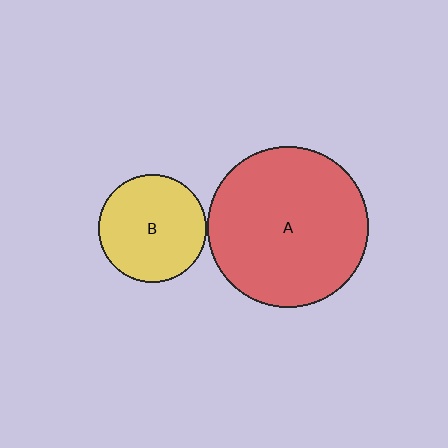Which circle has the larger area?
Circle A (red).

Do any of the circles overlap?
No, none of the circles overlap.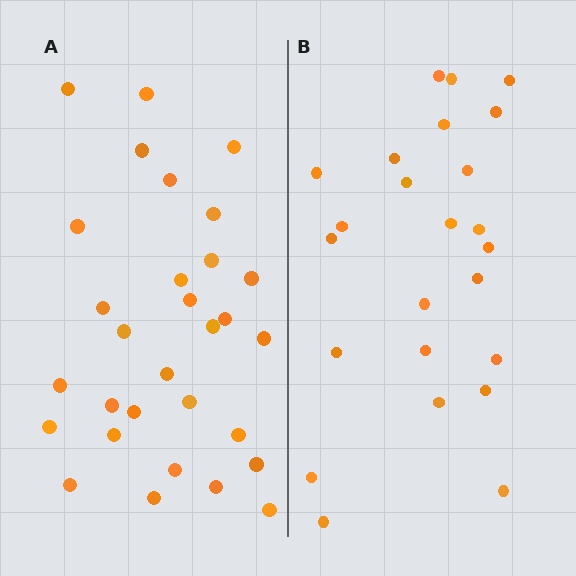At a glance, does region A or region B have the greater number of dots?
Region A (the left region) has more dots.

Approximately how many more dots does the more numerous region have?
Region A has about 6 more dots than region B.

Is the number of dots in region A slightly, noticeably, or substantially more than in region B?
Region A has noticeably more, but not dramatically so. The ratio is roughly 1.2 to 1.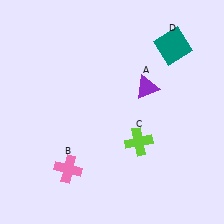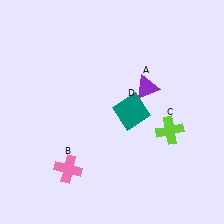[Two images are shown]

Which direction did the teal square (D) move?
The teal square (D) moved down.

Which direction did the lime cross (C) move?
The lime cross (C) moved right.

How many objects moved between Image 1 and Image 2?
2 objects moved between the two images.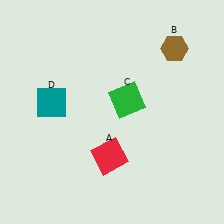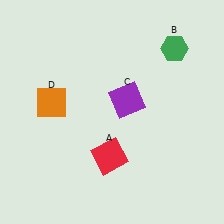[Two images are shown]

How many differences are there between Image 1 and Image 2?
There are 3 differences between the two images.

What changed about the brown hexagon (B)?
In Image 1, B is brown. In Image 2, it changed to green.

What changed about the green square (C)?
In Image 1, C is green. In Image 2, it changed to purple.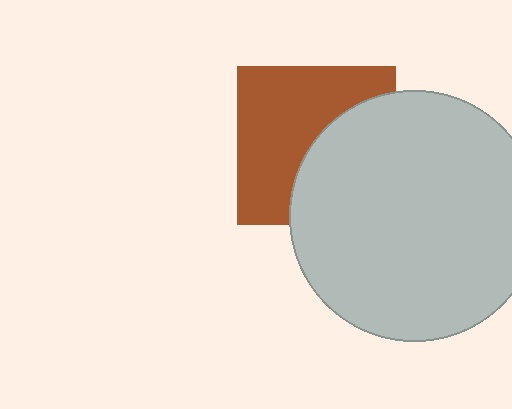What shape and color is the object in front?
The object in front is a light gray circle.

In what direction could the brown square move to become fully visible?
The brown square could move left. That would shift it out from behind the light gray circle entirely.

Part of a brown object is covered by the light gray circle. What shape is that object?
It is a square.